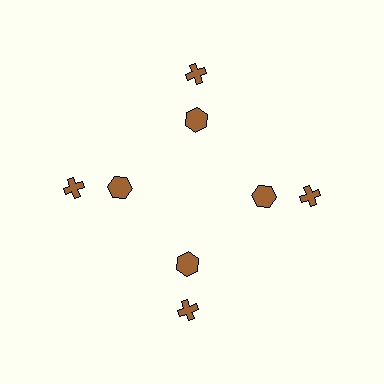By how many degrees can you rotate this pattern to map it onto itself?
The pattern maps onto itself every 90 degrees of rotation.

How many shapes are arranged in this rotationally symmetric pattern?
There are 8 shapes, arranged in 4 groups of 2.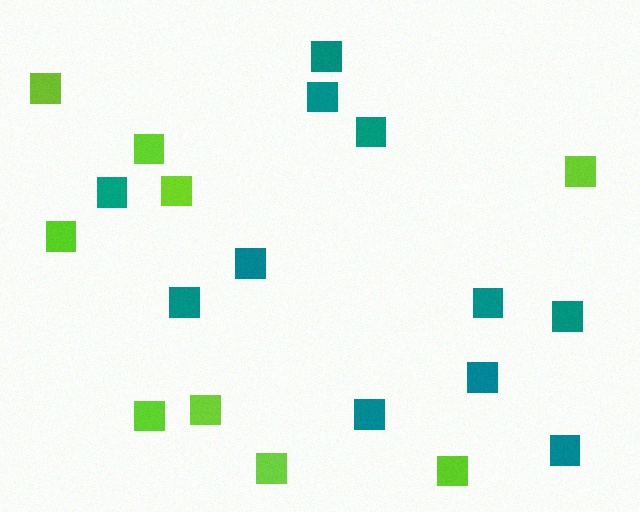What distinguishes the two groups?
There are 2 groups: one group of lime squares (9) and one group of teal squares (11).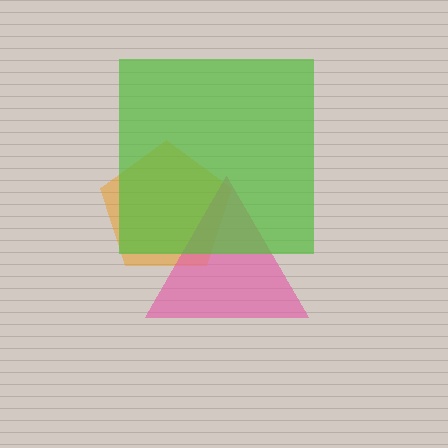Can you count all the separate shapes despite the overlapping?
Yes, there are 3 separate shapes.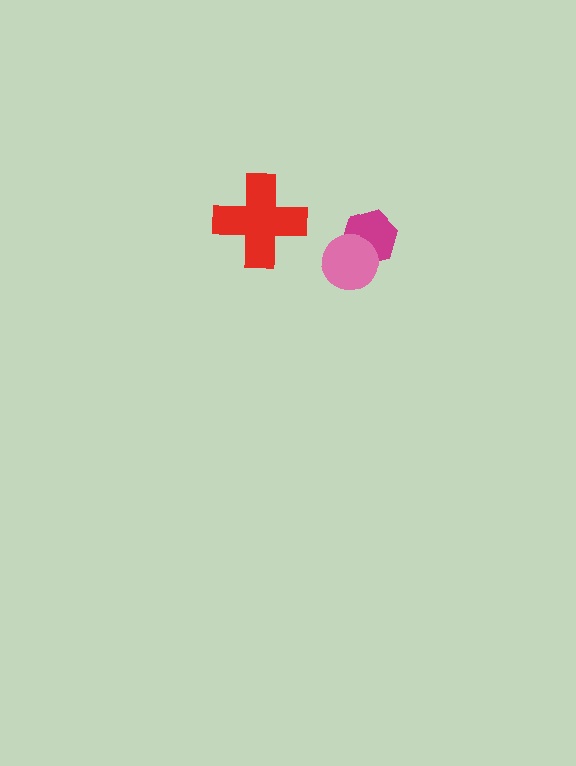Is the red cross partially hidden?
No, no other shape covers it.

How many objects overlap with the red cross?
0 objects overlap with the red cross.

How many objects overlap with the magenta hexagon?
1 object overlaps with the magenta hexagon.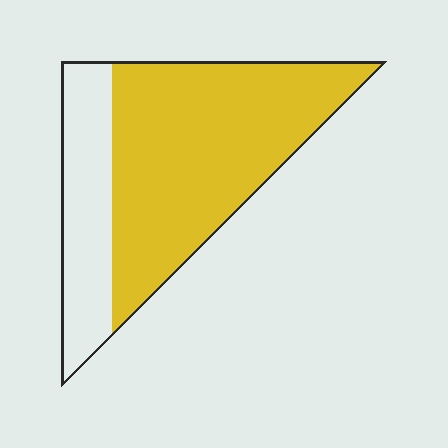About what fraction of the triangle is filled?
About three quarters (3/4).